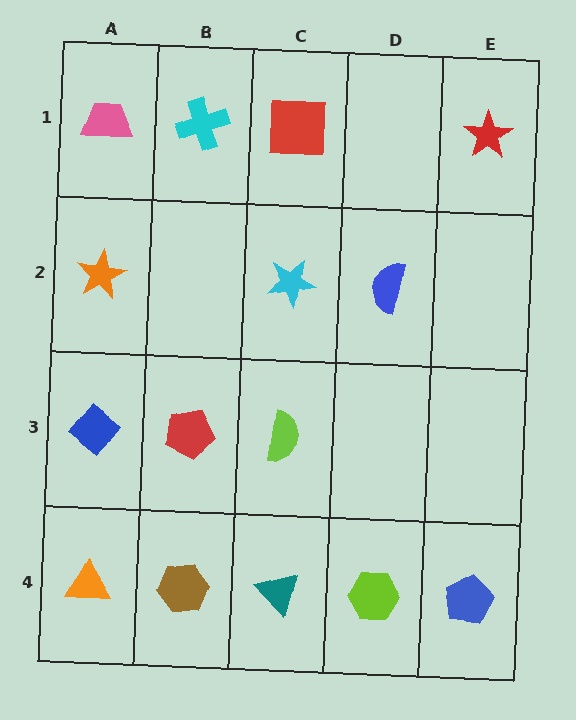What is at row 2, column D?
A blue semicircle.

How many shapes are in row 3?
3 shapes.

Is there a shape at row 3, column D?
No, that cell is empty.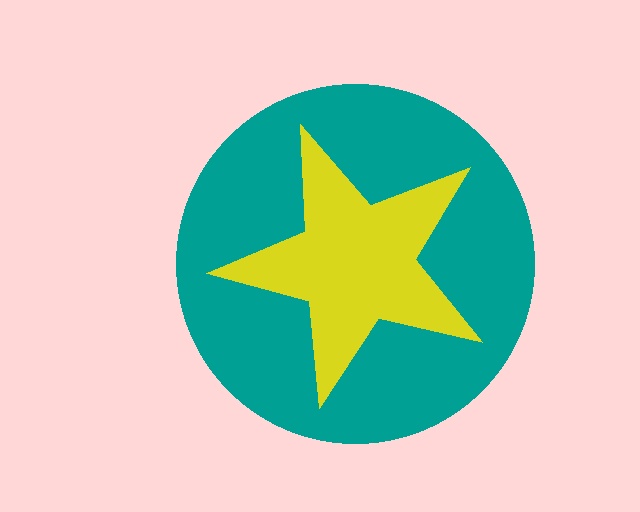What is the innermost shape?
The yellow star.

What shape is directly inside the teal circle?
The yellow star.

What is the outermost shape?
The teal circle.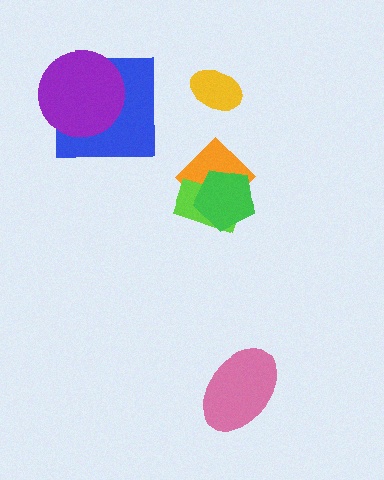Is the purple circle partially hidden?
No, no other shape covers it.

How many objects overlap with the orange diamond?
2 objects overlap with the orange diamond.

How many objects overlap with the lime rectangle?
2 objects overlap with the lime rectangle.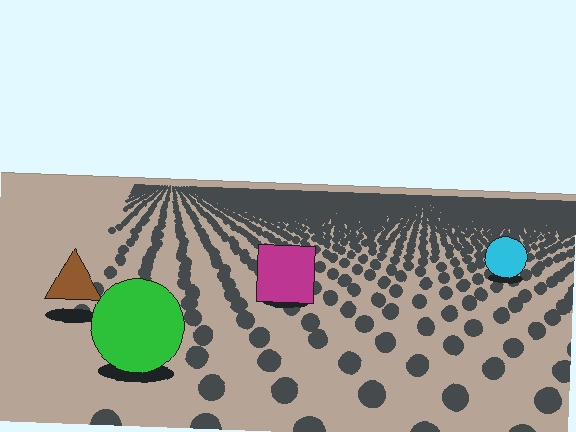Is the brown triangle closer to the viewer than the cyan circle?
Yes. The brown triangle is closer — you can tell from the texture gradient: the ground texture is coarser near it.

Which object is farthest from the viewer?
The cyan circle is farthest from the viewer. It appears smaller and the ground texture around it is denser.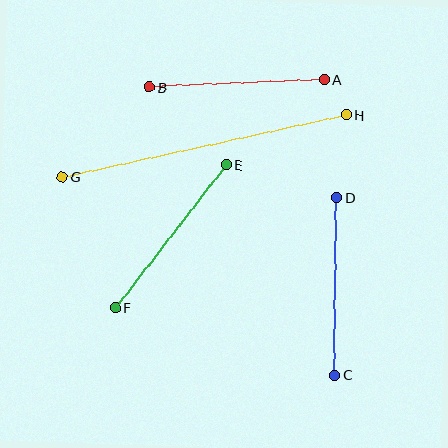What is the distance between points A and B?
The distance is approximately 175 pixels.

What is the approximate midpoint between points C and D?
The midpoint is at approximately (336, 286) pixels.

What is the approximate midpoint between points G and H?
The midpoint is at approximately (204, 146) pixels.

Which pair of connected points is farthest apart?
Points G and H are farthest apart.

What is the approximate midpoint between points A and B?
The midpoint is at approximately (237, 83) pixels.